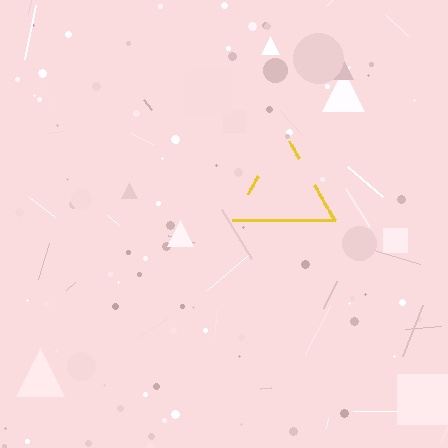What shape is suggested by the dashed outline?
The dashed outline suggests a triangle.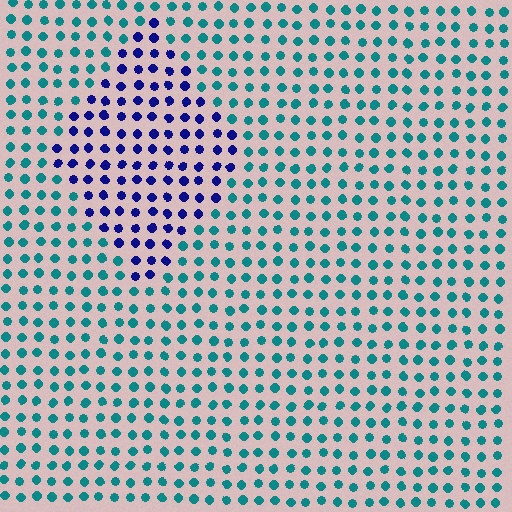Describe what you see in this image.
The image is filled with small teal elements in a uniform arrangement. A diamond-shaped region is visible where the elements are tinted to a slightly different hue, forming a subtle color boundary.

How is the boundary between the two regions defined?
The boundary is defined purely by a slight shift in hue (about 60 degrees). Spacing, size, and orientation are identical on both sides.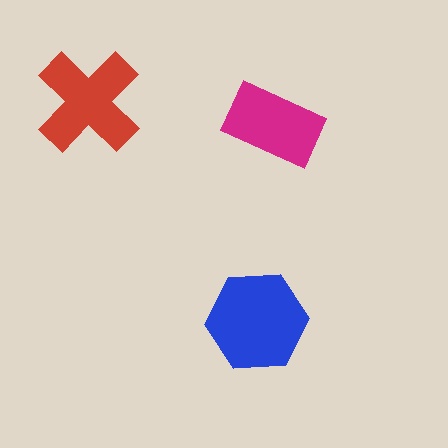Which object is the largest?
The blue hexagon.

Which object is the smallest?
The magenta rectangle.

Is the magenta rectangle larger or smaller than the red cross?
Smaller.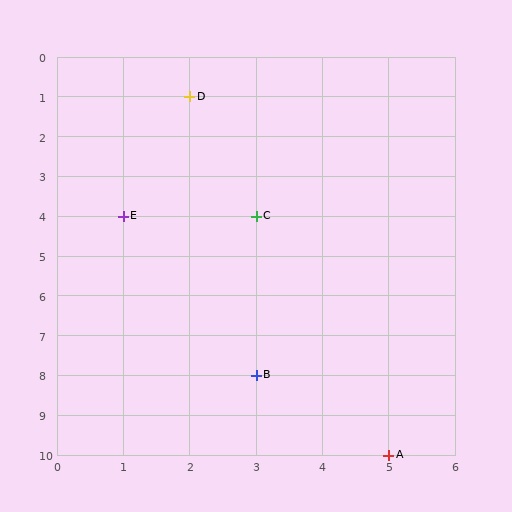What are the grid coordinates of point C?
Point C is at grid coordinates (3, 4).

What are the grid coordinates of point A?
Point A is at grid coordinates (5, 10).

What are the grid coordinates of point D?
Point D is at grid coordinates (2, 1).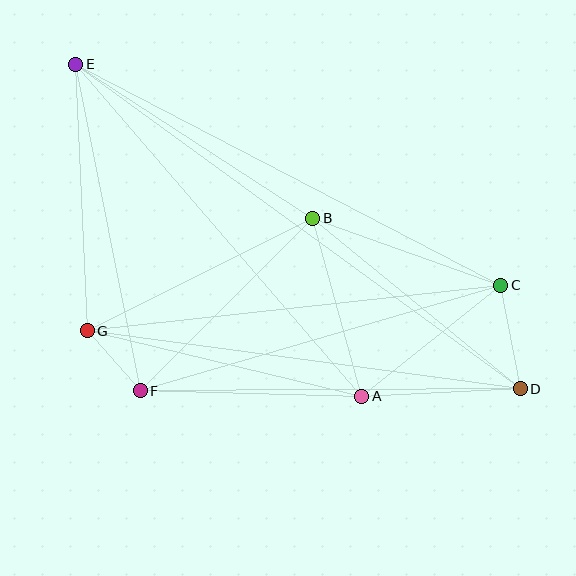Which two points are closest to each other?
Points F and G are closest to each other.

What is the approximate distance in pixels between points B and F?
The distance between B and F is approximately 244 pixels.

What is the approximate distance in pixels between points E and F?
The distance between E and F is approximately 333 pixels.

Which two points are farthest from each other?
Points D and E are farthest from each other.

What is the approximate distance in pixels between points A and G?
The distance between A and G is approximately 282 pixels.